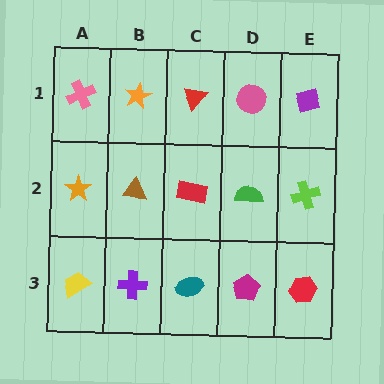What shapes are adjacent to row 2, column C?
A red triangle (row 1, column C), a teal ellipse (row 3, column C), a brown triangle (row 2, column B), a green semicircle (row 2, column D).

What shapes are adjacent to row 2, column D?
A pink circle (row 1, column D), a magenta pentagon (row 3, column D), a red rectangle (row 2, column C), a lime cross (row 2, column E).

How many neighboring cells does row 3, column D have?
3.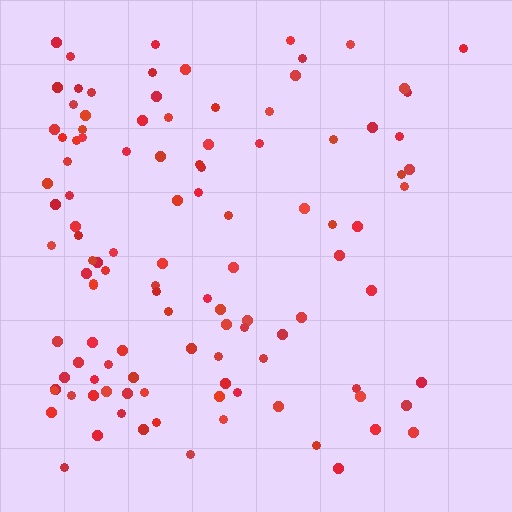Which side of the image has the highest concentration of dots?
The left.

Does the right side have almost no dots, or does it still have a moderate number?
Still a moderate number, just noticeably fewer than the left.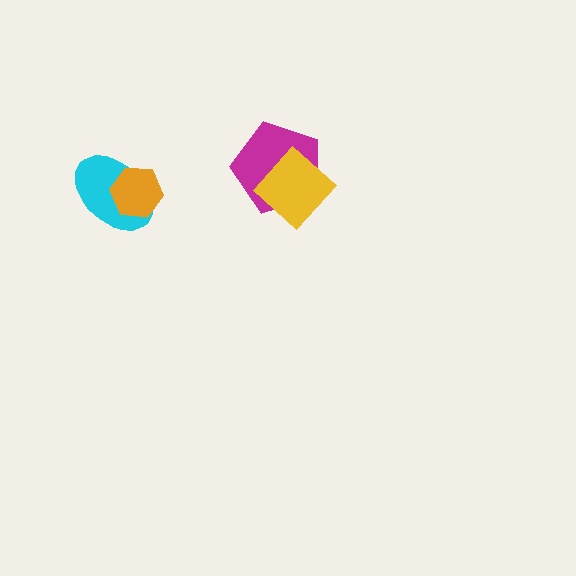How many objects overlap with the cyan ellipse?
1 object overlaps with the cyan ellipse.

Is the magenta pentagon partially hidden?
Yes, it is partially covered by another shape.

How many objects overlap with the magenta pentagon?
1 object overlaps with the magenta pentagon.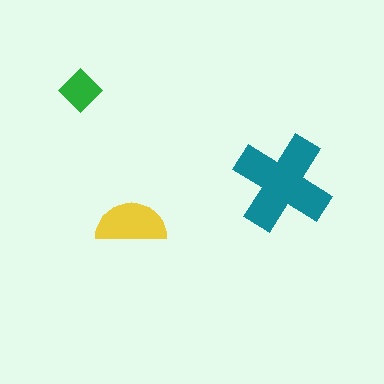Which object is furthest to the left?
The green diamond is leftmost.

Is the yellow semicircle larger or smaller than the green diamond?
Larger.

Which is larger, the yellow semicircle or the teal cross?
The teal cross.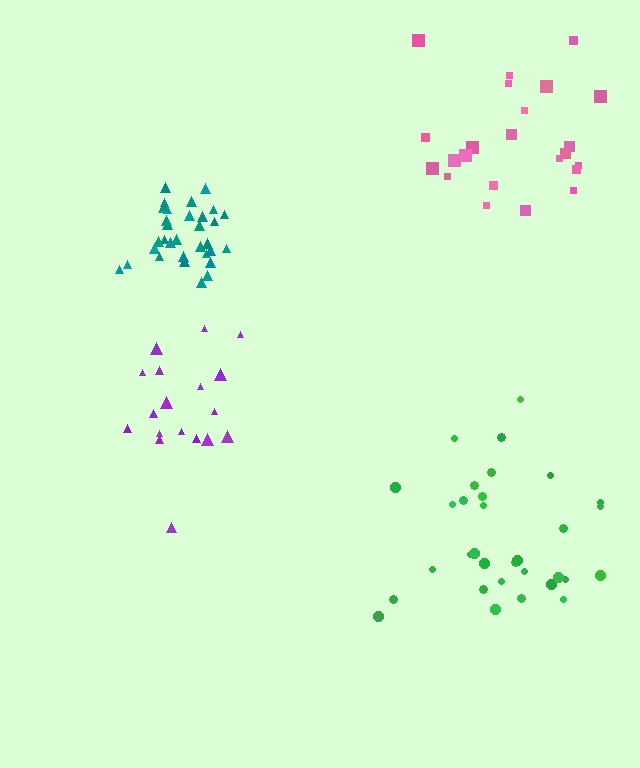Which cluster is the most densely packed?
Teal.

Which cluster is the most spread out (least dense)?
Pink.